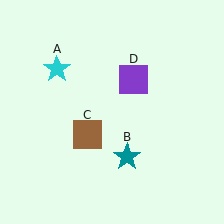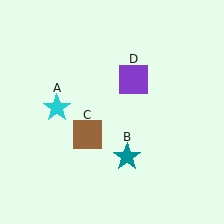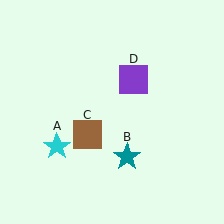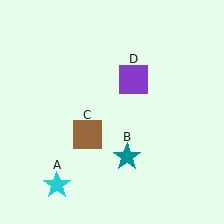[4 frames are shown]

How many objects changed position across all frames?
1 object changed position: cyan star (object A).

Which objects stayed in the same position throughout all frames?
Teal star (object B) and brown square (object C) and purple square (object D) remained stationary.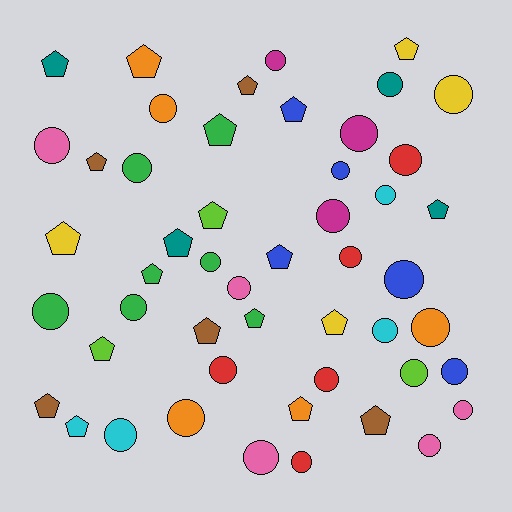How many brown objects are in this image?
There are 5 brown objects.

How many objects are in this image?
There are 50 objects.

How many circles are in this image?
There are 29 circles.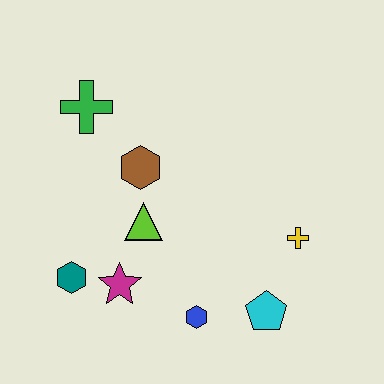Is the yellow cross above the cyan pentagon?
Yes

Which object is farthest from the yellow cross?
The green cross is farthest from the yellow cross.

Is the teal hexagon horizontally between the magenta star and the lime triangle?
No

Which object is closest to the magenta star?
The teal hexagon is closest to the magenta star.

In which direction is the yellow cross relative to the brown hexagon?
The yellow cross is to the right of the brown hexagon.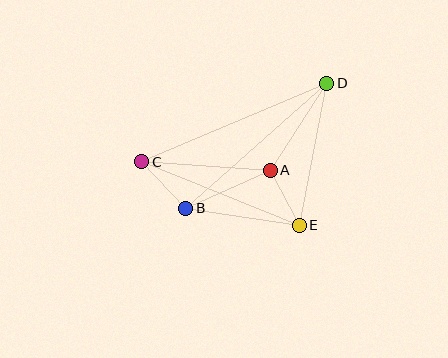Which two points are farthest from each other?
Points C and D are farthest from each other.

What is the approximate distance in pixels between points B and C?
The distance between B and C is approximately 64 pixels.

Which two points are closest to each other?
Points A and E are closest to each other.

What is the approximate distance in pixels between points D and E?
The distance between D and E is approximately 145 pixels.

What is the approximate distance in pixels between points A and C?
The distance between A and C is approximately 129 pixels.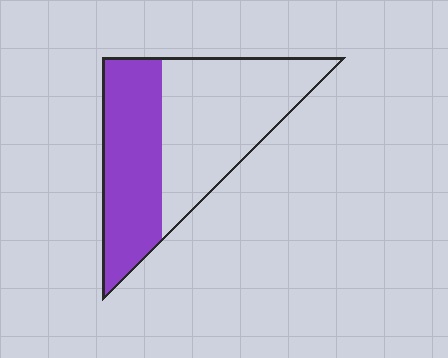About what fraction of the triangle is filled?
About two fifths (2/5).